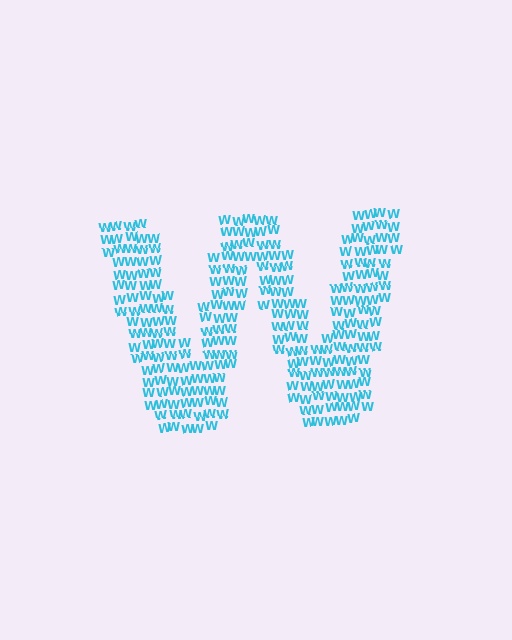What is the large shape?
The large shape is the letter W.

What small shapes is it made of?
It is made of small letter W's.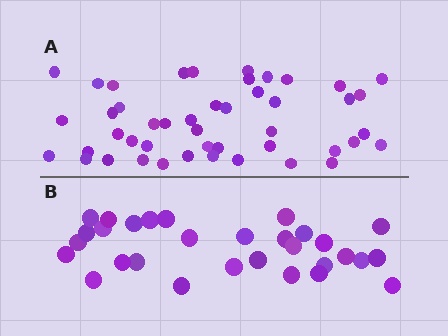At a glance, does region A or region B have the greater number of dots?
Region A (the top region) has more dots.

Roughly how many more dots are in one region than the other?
Region A has approximately 15 more dots than region B.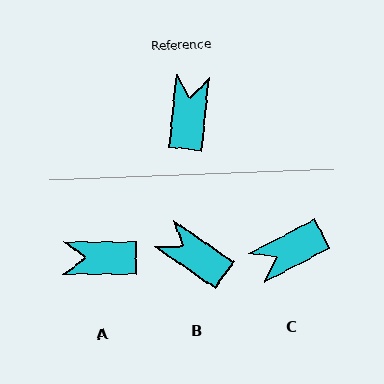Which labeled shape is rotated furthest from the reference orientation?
C, about 122 degrees away.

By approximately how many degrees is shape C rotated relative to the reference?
Approximately 122 degrees counter-clockwise.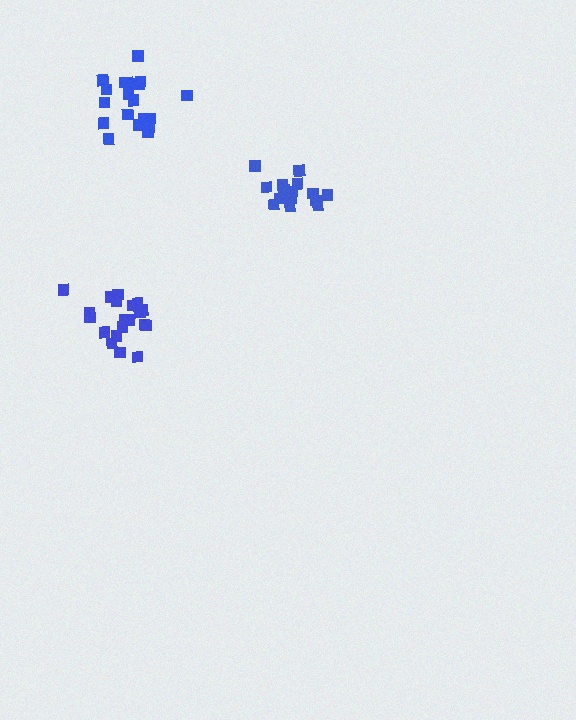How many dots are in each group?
Group 1: 15 dots, Group 2: 19 dots, Group 3: 20 dots (54 total).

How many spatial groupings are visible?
There are 3 spatial groupings.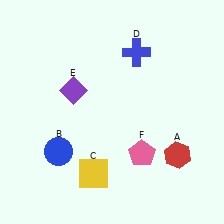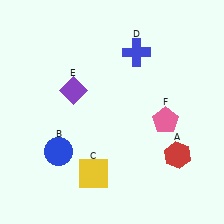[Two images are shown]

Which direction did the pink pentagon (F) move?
The pink pentagon (F) moved up.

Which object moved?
The pink pentagon (F) moved up.